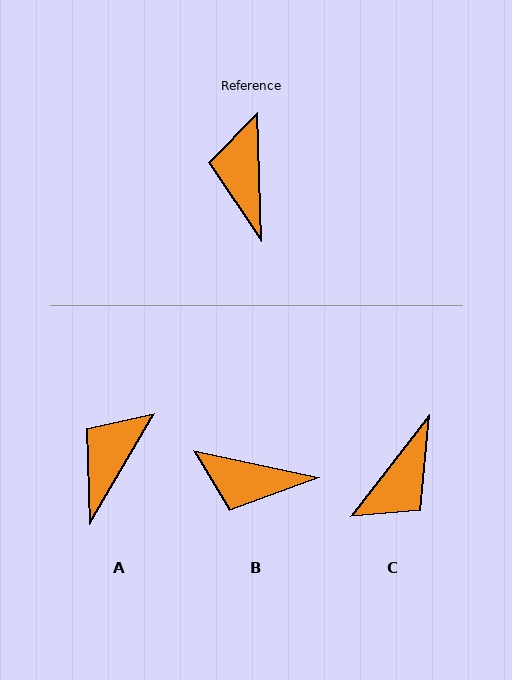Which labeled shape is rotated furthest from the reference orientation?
C, about 140 degrees away.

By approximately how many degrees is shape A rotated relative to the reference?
Approximately 32 degrees clockwise.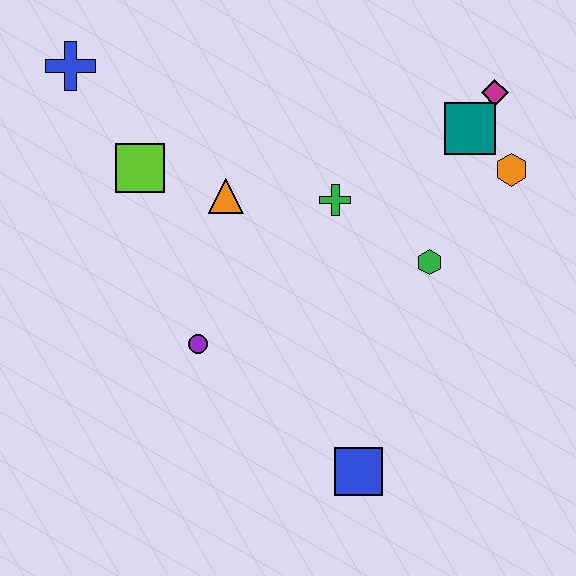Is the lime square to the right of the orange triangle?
No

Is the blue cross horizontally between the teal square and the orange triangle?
No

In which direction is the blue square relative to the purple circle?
The blue square is to the right of the purple circle.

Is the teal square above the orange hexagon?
Yes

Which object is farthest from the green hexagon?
The blue cross is farthest from the green hexagon.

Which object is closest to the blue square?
The purple circle is closest to the blue square.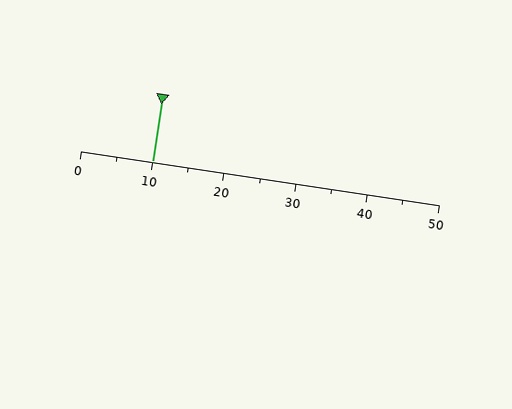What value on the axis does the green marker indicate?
The marker indicates approximately 10.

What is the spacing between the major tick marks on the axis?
The major ticks are spaced 10 apart.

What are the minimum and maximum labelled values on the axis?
The axis runs from 0 to 50.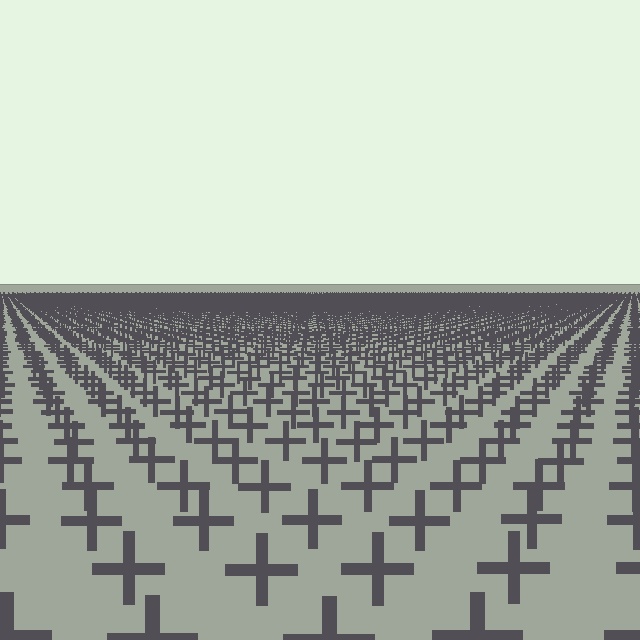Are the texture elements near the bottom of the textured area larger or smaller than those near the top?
Larger. Near the bottom, elements are closer to the viewer and appear at a bigger on-screen size.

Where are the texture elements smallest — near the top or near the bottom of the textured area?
Near the top.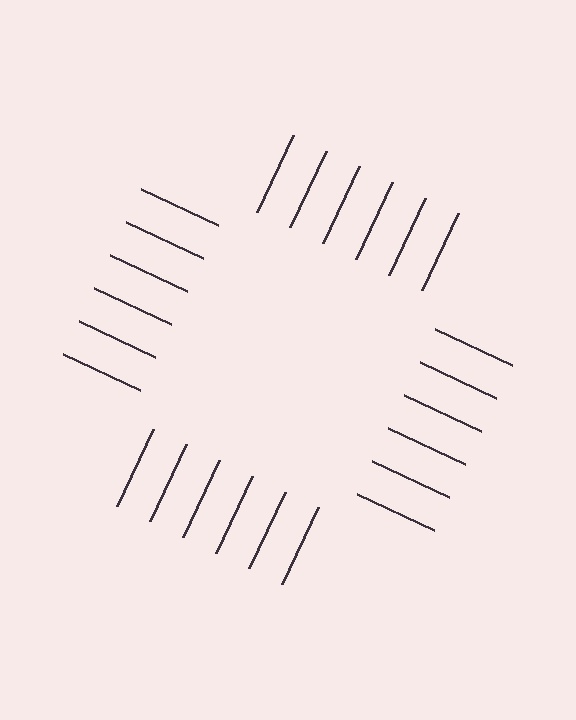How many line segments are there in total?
24 — 6 along each of the 4 edges.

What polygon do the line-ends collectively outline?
An illusory square — the line segments terminate on its edges but no continuous stroke is drawn.